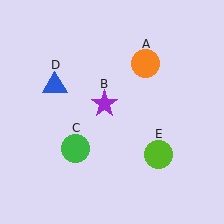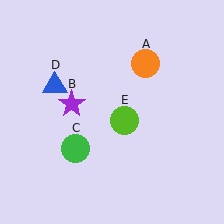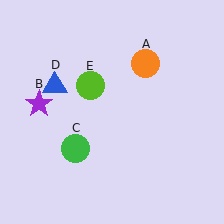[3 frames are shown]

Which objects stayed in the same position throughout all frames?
Orange circle (object A) and green circle (object C) and blue triangle (object D) remained stationary.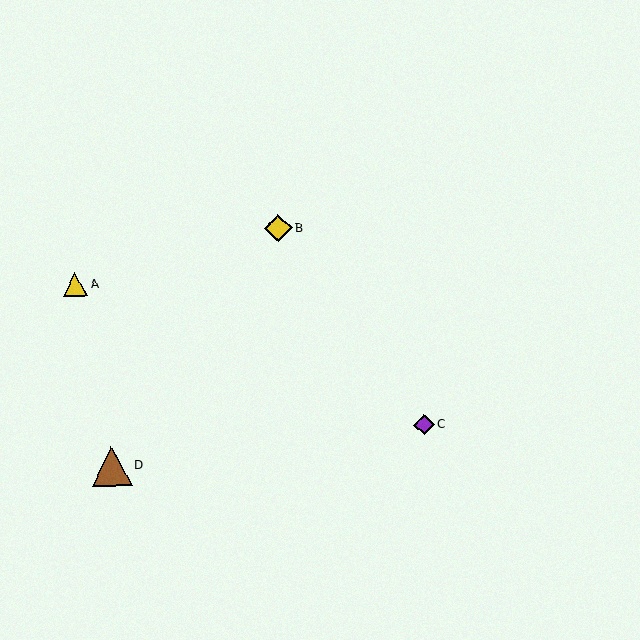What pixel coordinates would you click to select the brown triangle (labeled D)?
Click at (111, 466) to select the brown triangle D.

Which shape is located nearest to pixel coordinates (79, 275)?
The yellow triangle (labeled A) at (75, 285) is nearest to that location.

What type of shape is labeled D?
Shape D is a brown triangle.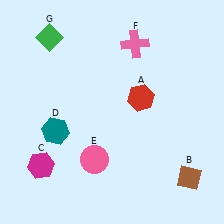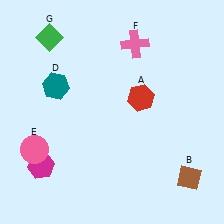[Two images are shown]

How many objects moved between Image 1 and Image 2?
2 objects moved between the two images.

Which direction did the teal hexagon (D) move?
The teal hexagon (D) moved up.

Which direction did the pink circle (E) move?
The pink circle (E) moved left.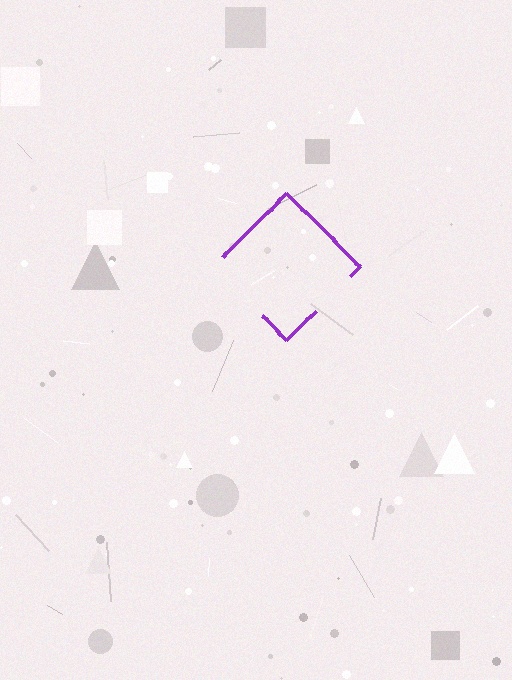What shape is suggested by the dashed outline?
The dashed outline suggests a diamond.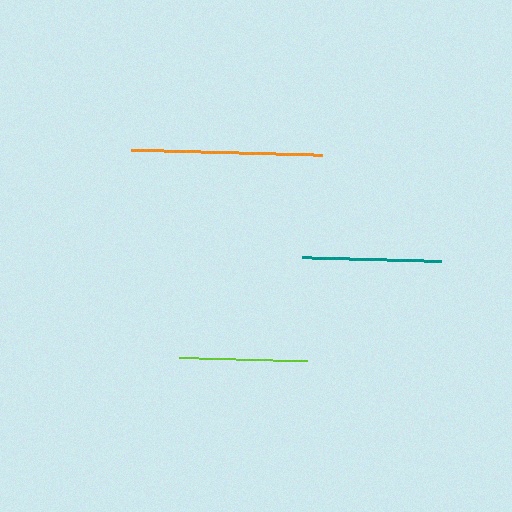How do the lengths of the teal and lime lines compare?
The teal and lime lines are approximately the same length.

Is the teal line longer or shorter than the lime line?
The teal line is longer than the lime line.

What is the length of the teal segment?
The teal segment is approximately 138 pixels long.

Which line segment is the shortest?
The lime line is the shortest at approximately 128 pixels.